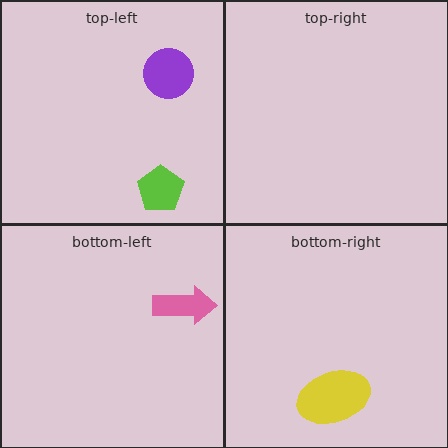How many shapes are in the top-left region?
2.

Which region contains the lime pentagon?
The top-left region.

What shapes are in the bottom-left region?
The pink arrow.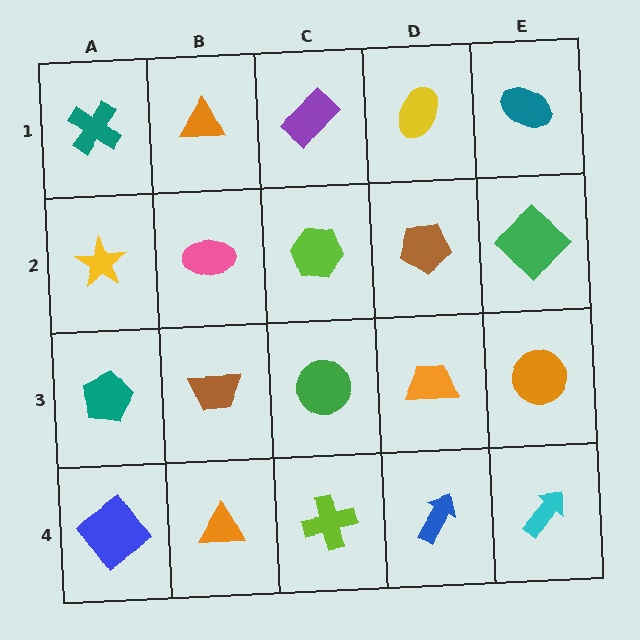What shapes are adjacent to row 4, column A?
A teal pentagon (row 3, column A), an orange triangle (row 4, column B).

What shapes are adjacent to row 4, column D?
An orange trapezoid (row 3, column D), a lime cross (row 4, column C), a cyan arrow (row 4, column E).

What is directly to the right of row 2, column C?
A brown pentagon.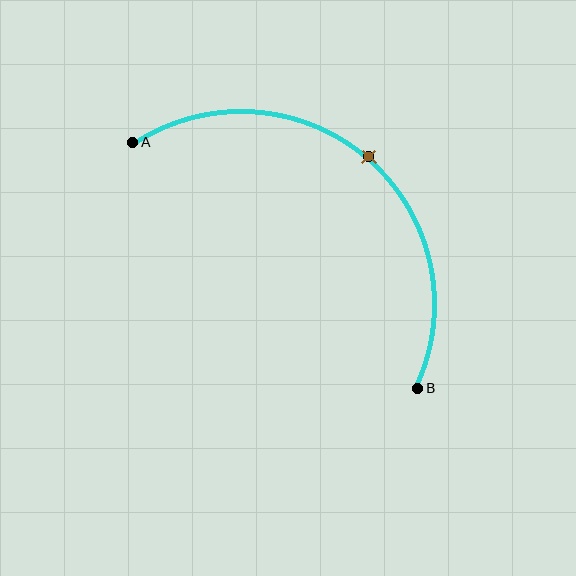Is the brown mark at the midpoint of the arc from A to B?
Yes. The brown mark lies on the arc at equal arc-length from both A and B — it is the arc midpoint.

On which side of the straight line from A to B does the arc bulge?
The arc bulges above and to the right of the straight line connecting A and B.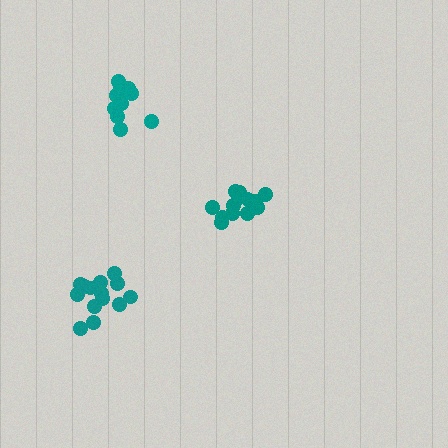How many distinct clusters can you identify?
There are 3 distinct clusters.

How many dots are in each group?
Group 1: 13 dots, Group 2: 14 dots, Group 3: 11 dots (38 total).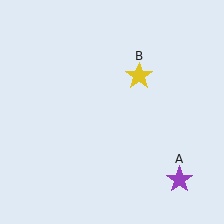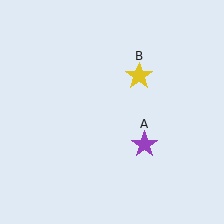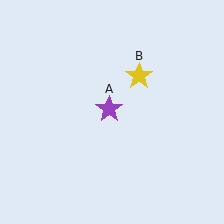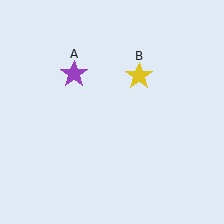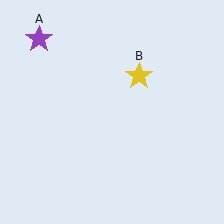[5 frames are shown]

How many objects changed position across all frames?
1 object changed position: purple star (object A).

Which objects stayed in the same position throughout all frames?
Yellow star (object B) remained stationary.